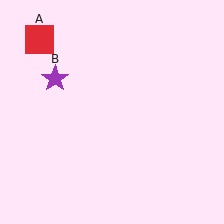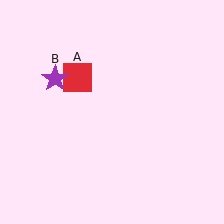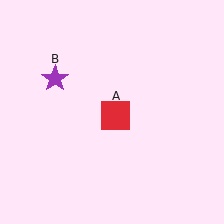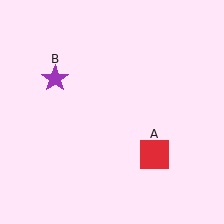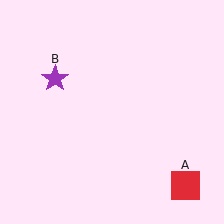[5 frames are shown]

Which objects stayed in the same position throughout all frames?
Purple star (object B) remained stationary.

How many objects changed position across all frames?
1 object changed position: red square (object A).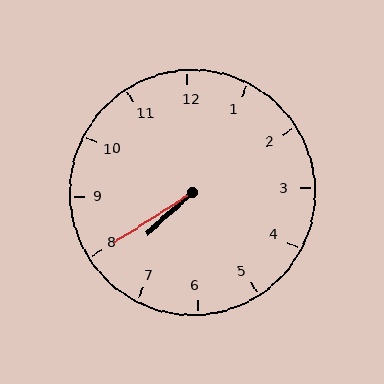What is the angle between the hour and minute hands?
Approximately 10 degrees.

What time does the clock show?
7:40.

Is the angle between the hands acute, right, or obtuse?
It is acute.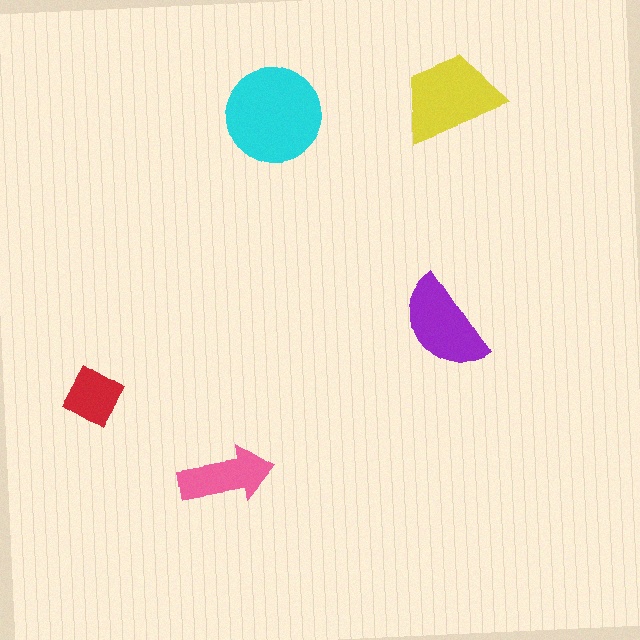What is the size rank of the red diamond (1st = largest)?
5th.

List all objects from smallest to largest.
The red diamond, the pink arrow, the purple semicircle, the yellow trapezoid, the cyan circle.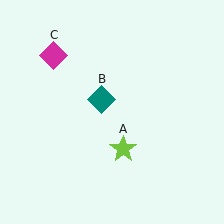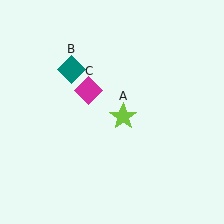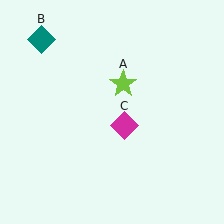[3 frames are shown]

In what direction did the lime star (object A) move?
The lime star (object A) moved up.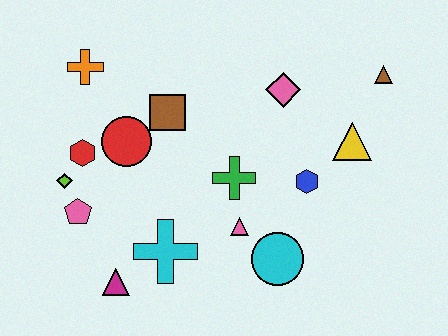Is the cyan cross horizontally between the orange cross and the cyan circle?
Yes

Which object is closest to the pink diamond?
The yellow triangle is closest to the pink diamond.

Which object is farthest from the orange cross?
The brown triangle is farthest from the orange cross.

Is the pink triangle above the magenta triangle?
Yes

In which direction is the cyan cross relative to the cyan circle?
The cyan cross is to the left of the cyan circle.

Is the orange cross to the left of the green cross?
Yes